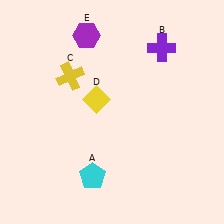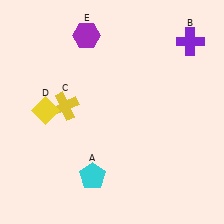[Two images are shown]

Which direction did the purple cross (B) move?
The purple cross (B) moved right.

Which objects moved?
The objects that moved are: the purple cross (B), the yellow cross (C), the yellow diamond (D).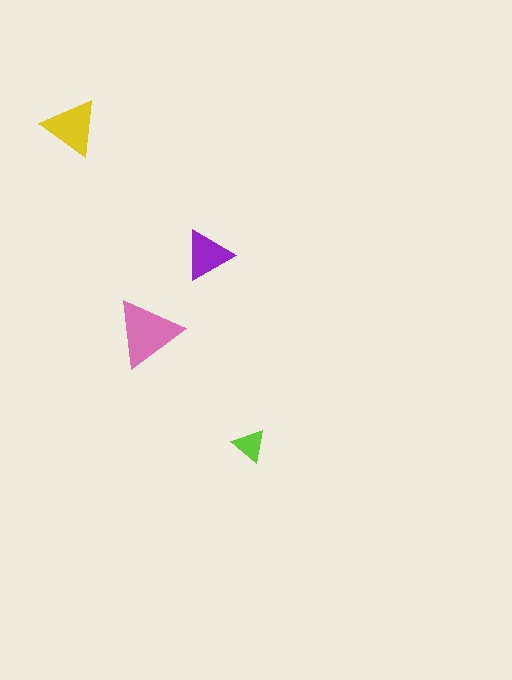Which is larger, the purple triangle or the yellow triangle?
The yellow one.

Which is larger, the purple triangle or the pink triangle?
The pink one.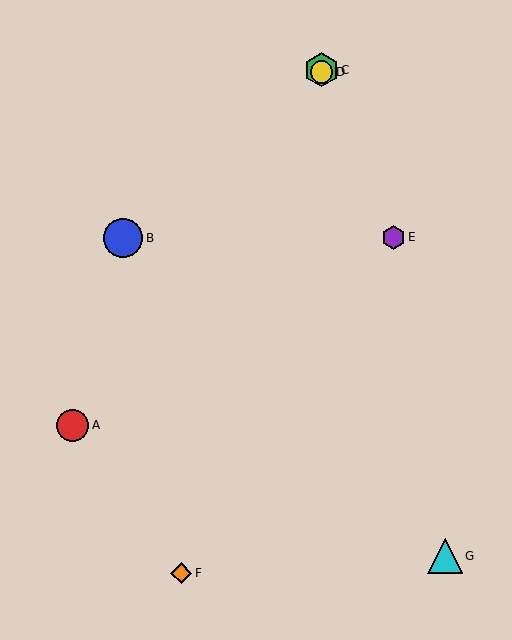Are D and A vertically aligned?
No, D is at x≈321 and A is at x≈73.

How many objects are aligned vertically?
2 objects (C, D) are aligned vertically.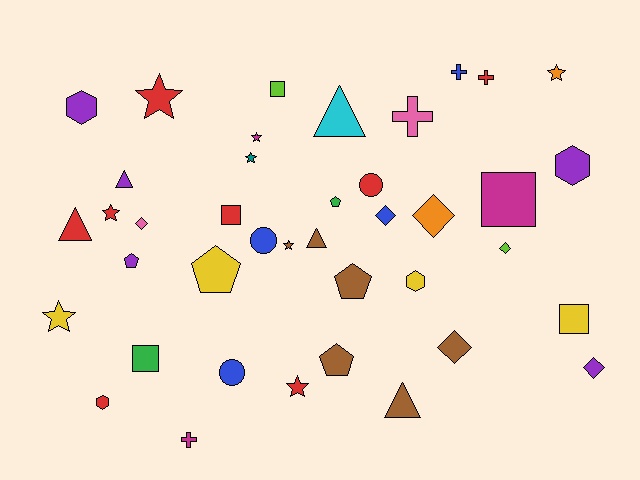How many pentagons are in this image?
There are 5 pentagons.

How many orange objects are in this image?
There are 2 orange objects.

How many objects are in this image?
There are 40 objects.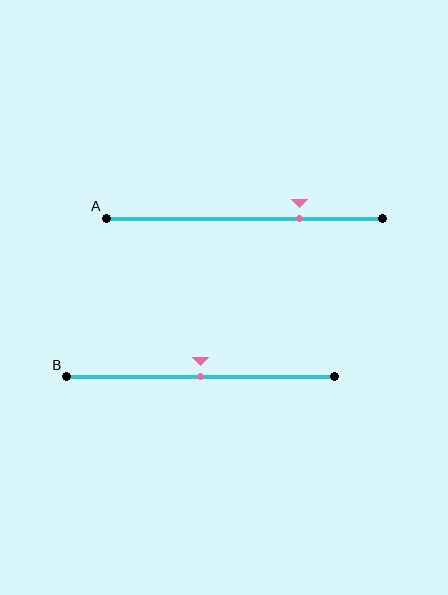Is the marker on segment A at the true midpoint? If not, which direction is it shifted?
No, the marker on segment A is shifted to the right by about 20% of the segment length.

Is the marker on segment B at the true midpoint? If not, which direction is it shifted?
Yes, the marker on segment B is at the true midpoint.